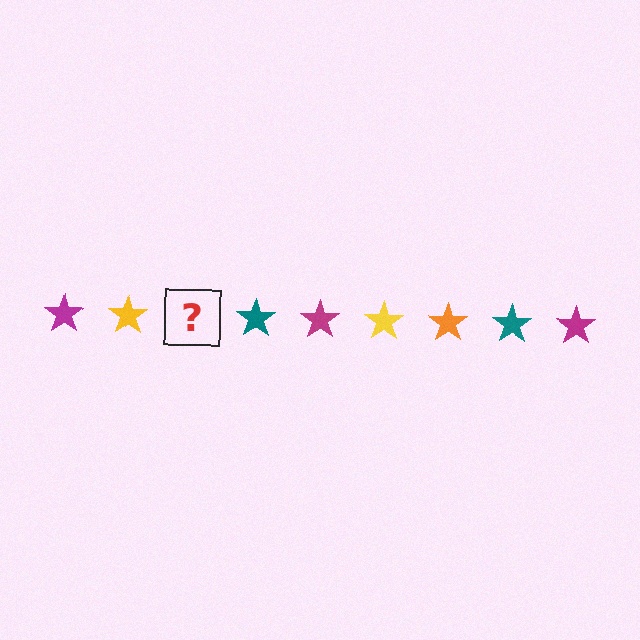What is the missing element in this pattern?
The missing element is an orange star.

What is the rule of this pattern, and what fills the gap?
The rule is that the pattern cycles through magenta, yellow, orange, teal stars. The gap should be filled with an orange star.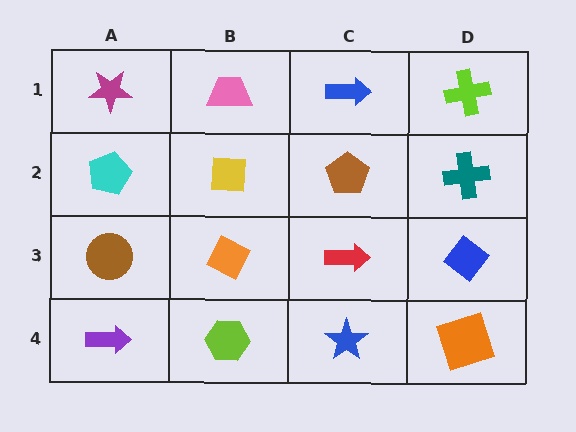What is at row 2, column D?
A teal cross.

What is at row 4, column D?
An orange square.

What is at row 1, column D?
A lime cross.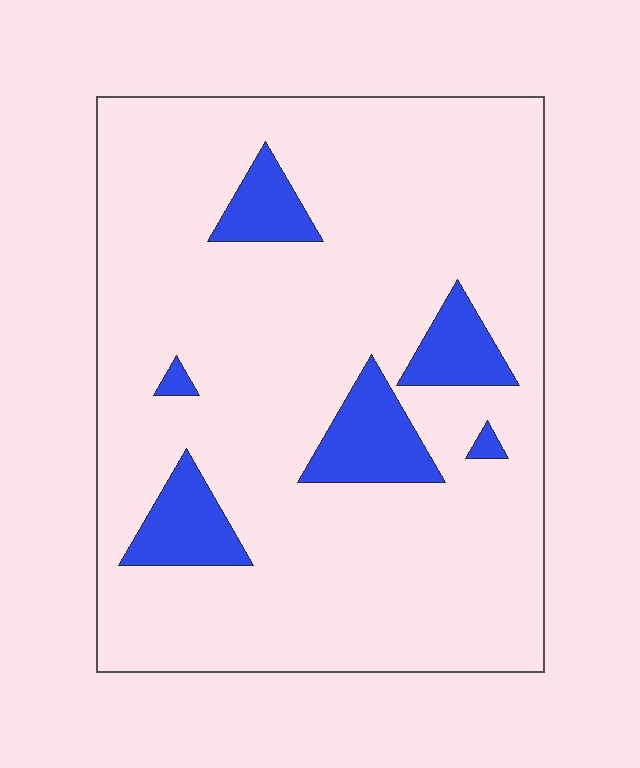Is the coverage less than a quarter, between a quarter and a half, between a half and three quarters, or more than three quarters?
Less than a quarter.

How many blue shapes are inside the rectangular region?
6.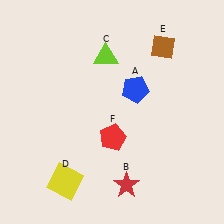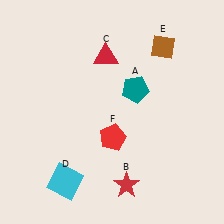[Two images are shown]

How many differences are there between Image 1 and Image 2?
There are 3 differences between the two images.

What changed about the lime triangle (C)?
In Image 1, C is lime. In Image 2, it changed to red.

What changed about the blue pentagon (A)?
In Image 1, A is blue. In Image 2, it changed to teal.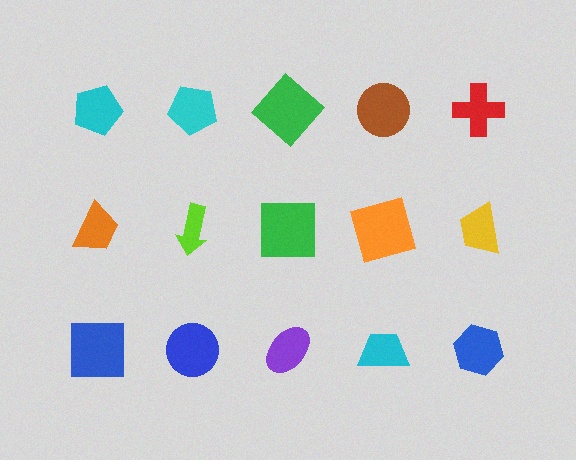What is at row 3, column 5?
A blue hexagon.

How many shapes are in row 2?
5 shapes.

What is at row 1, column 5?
A red cross.